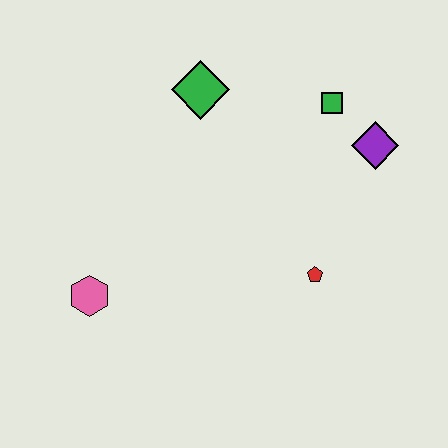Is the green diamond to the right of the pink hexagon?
Yes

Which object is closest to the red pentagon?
The purple diamond is closest to the red pentagon.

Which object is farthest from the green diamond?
The pink hexagon is farthest from the green diamond.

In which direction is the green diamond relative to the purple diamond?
The green diamond is to the left of the purple diamond.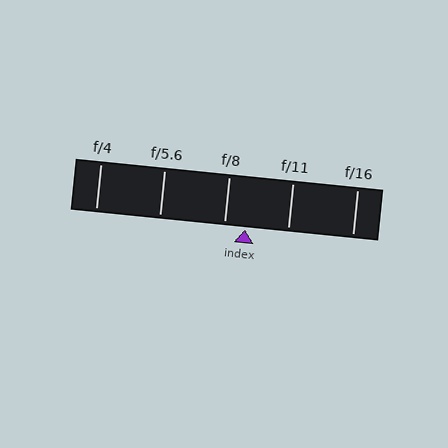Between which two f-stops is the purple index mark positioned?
The index mark is between f/8 and f/11.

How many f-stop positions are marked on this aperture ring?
There are 5 f-stop positions marked.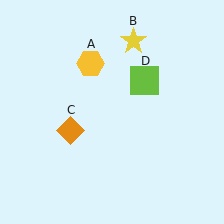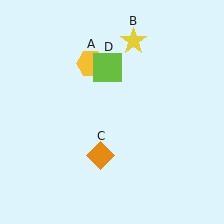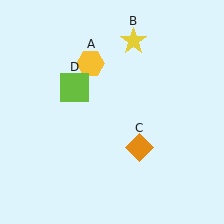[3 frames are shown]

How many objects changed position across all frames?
2 objects changed position: orange diamond (object C), lime square (object D).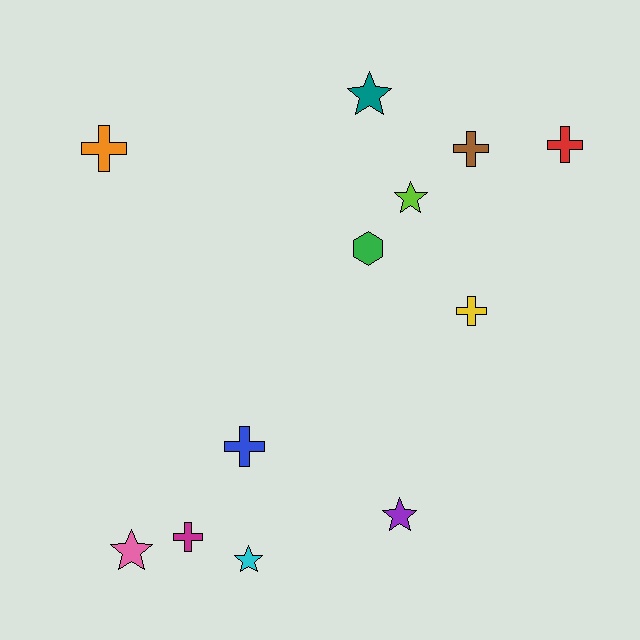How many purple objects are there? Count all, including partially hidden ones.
There is 1 purple object.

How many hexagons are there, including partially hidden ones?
There is 1 hexagon.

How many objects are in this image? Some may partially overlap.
There are 12 objects.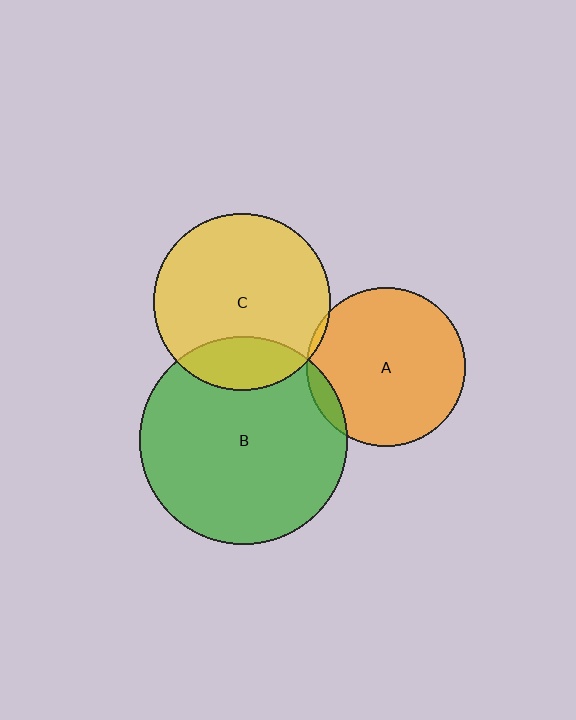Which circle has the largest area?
Circle B (green).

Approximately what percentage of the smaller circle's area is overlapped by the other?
Approximately 5%.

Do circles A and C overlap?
Yes.